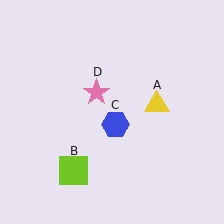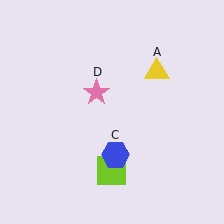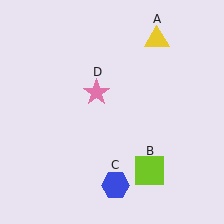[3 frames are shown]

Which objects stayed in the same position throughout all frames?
Pink star (object D) remained stationary.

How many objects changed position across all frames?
3 objects changed position: yellow triangle (object A), lime square (object B), blue hexagon (object C).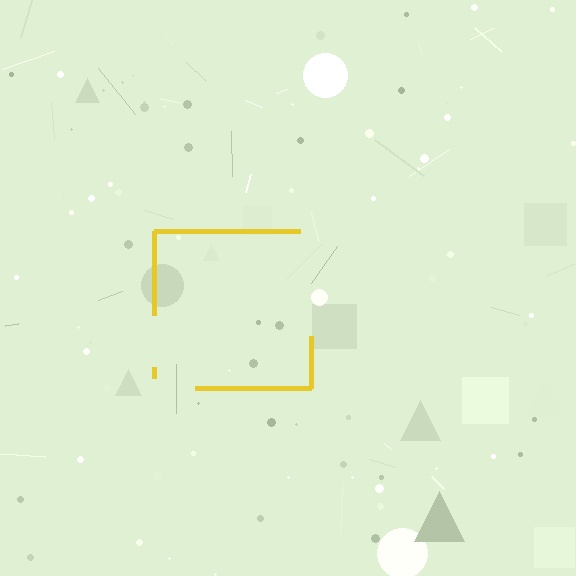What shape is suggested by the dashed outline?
The dashed outline suggests a square.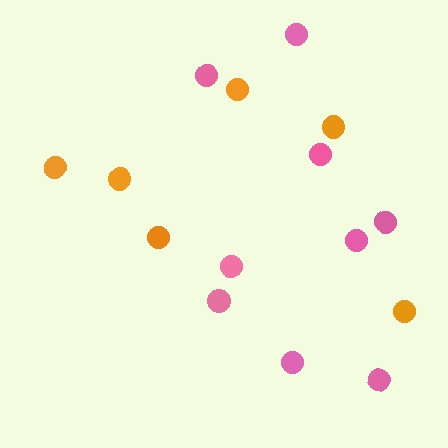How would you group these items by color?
There are 2 groups: one group of orange circles (6) and one group of pink circles (9).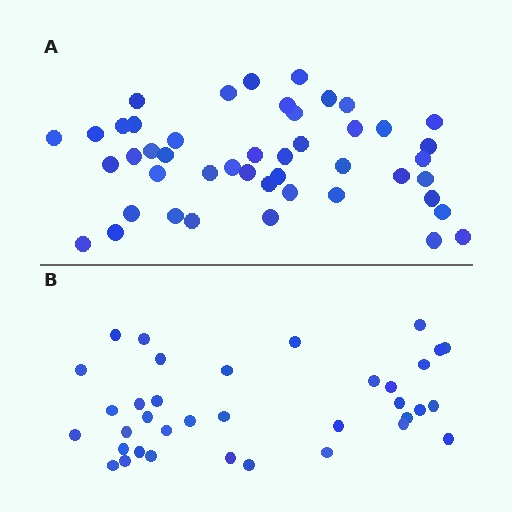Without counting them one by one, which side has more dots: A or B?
Region A (the top region) has more dots.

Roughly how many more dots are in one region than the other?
Region A has roughly 10 or so more dots than region B.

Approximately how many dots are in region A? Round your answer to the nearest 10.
About 50 dots. (The exact count is 46, which rounds to 50.)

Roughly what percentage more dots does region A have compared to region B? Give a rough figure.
About 30% more.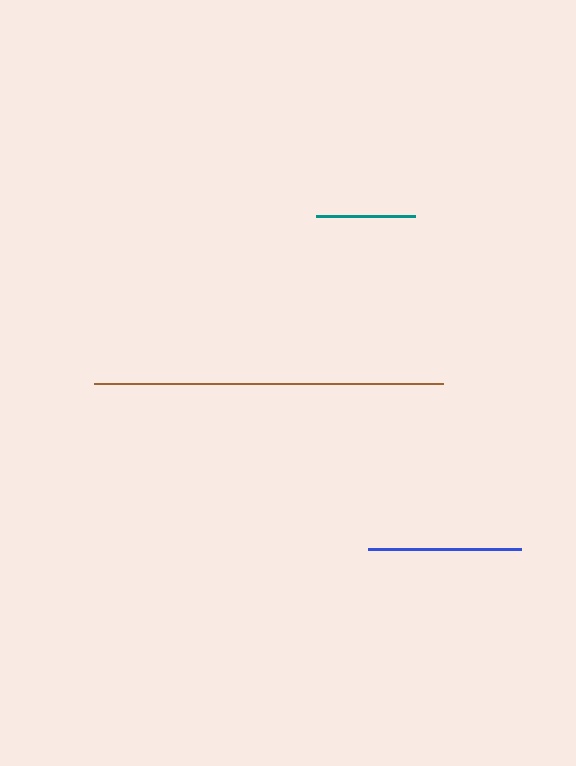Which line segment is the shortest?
The teal line is the shortest at approximately 100 pixels.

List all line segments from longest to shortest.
From longest to shortest: brown, blue, teal.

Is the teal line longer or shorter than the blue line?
The blue line is longer than the teal line.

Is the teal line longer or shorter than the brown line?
The brown line is longer than the teal line.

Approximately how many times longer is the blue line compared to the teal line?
The blue line is approximately 1.5 times the length of the teal line.